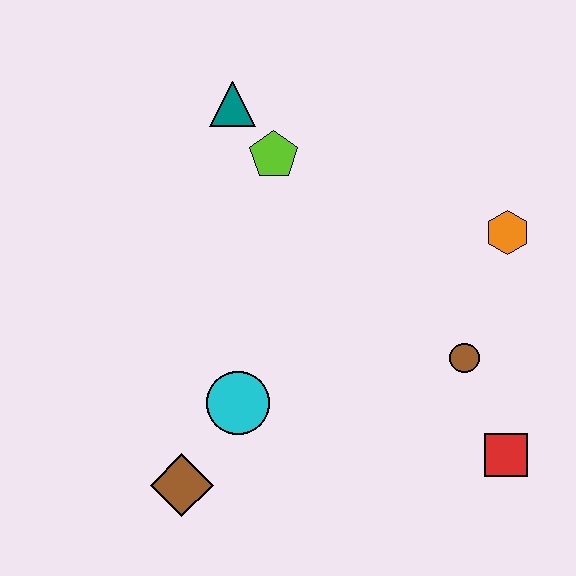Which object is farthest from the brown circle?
The teal triangle is farthest from the brown circle.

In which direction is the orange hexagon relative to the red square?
The orange hexagon is above the red square.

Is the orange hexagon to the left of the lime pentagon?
No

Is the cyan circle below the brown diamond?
No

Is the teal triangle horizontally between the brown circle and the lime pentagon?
No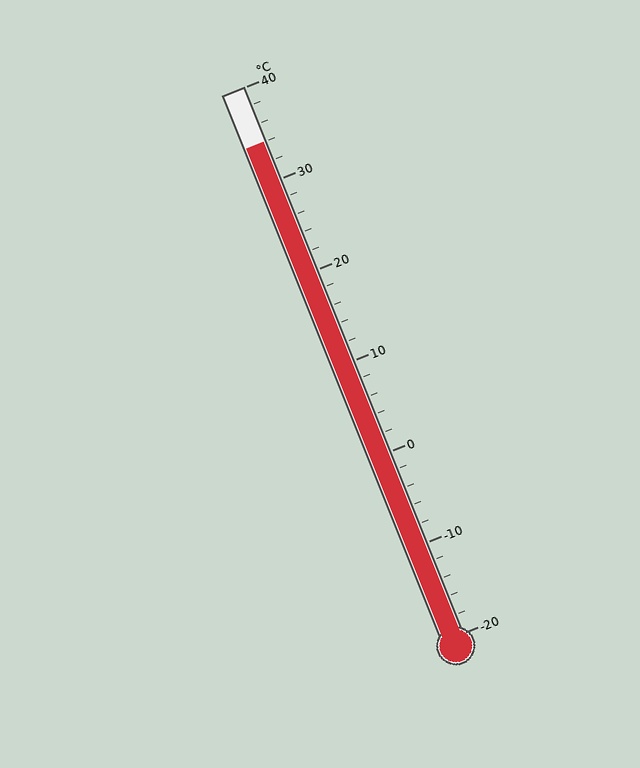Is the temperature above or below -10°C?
The temperature is above -10°C.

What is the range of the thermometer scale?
The thermometer scale ranges from -20°C to 40°C.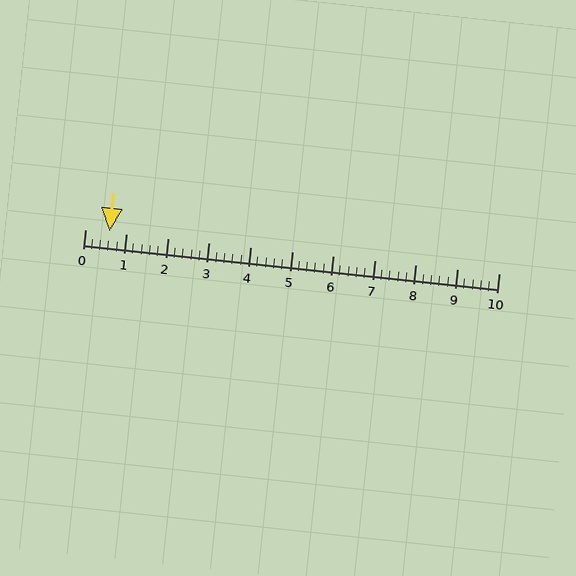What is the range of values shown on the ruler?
The ruler shows values from 0 to 10.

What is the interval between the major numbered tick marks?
The major tick marks are spaced 1 units apart.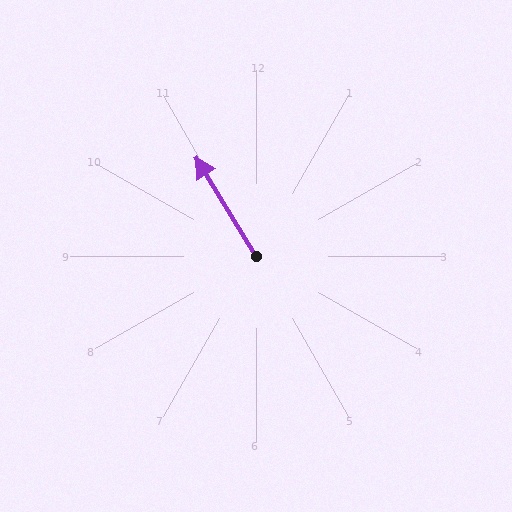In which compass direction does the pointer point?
Northwest.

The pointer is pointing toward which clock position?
Roughly 11 o'clock.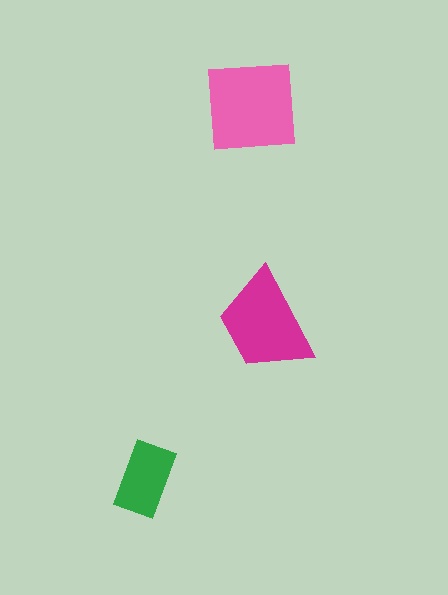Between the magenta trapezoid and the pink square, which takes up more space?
The pink square.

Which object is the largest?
The pink square.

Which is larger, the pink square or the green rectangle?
The pink square.